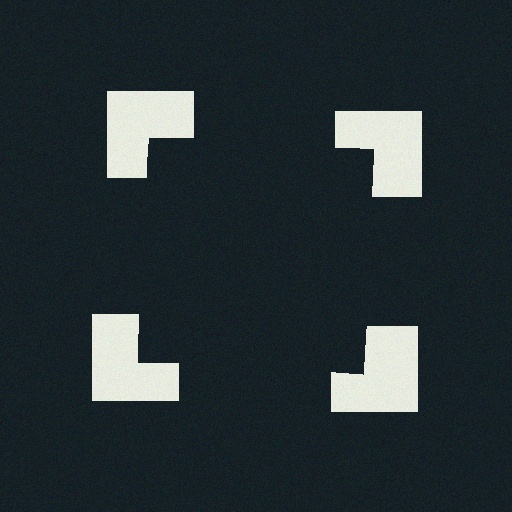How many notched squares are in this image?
There are 4 — one at each vertex of the illusory square.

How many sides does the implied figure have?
4 sides.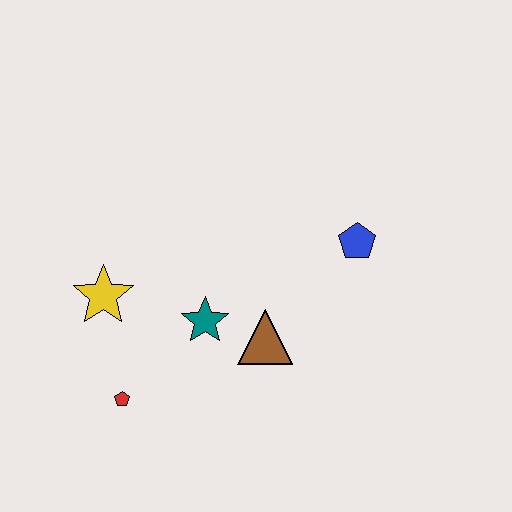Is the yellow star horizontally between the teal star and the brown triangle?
No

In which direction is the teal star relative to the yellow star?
The teal star is to the right of the yellow star.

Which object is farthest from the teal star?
The blue pentagon is farthest from the teal star.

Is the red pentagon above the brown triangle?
No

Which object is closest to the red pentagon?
The yellow star is closest to the red pentagon.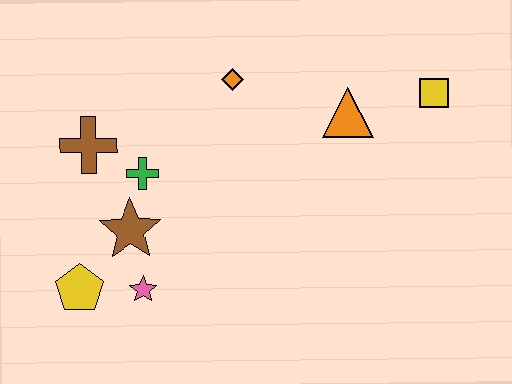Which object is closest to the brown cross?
The green cross is closest to the brown cross.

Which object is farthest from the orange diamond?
The yellow pentagon is farthest from the orange diamond.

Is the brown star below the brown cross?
Yes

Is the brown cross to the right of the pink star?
No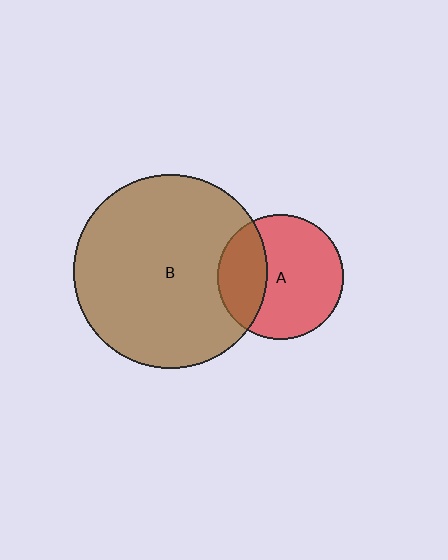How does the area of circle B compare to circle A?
Approximately 2.4 times.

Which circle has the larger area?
Circle B (brown).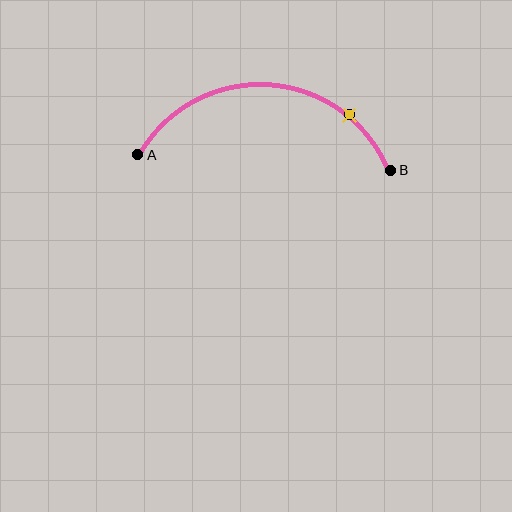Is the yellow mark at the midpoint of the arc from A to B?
No. The yellow mark lies on the arc but is closer to endpoint B. The arc midpoint would be at the point on the curve equidistant along the arc from both A and B.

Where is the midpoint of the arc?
The arc midpoint is the point on the curve farthest from the straight line joining A and B. It sits above that line.